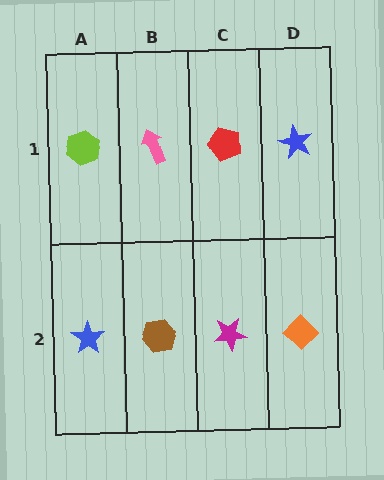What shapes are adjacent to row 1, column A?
A blue star (row 2, column A), a pink arrow (row 1, column B).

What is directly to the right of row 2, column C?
An orange diamond.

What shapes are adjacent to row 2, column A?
A lime hexagon (row 1, column A), a brown hexagon (row 2, column B).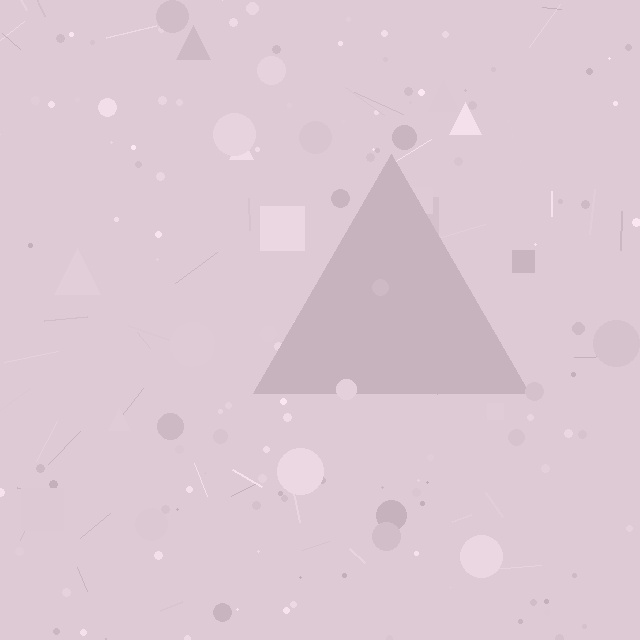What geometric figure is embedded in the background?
A triangle is embedded in the background.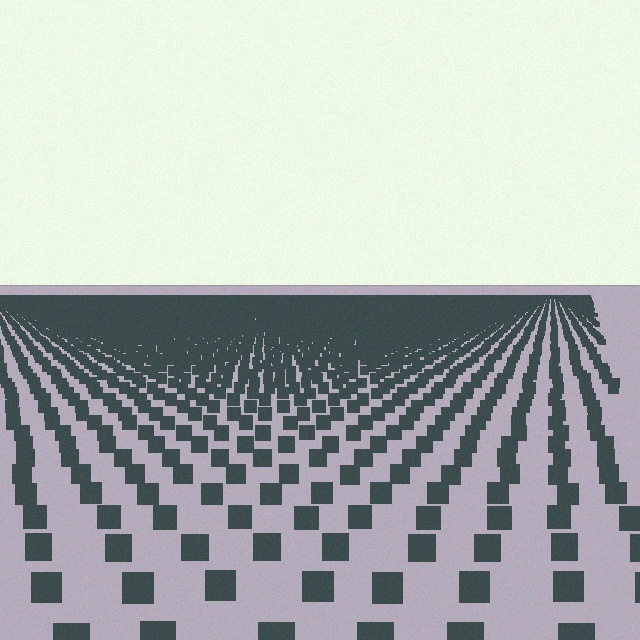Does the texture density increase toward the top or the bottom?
Density increases toward the top.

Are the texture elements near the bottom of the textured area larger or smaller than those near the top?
Larger. Near the bottom, elements are closer to the viewer and appear at a bigger on-screen size.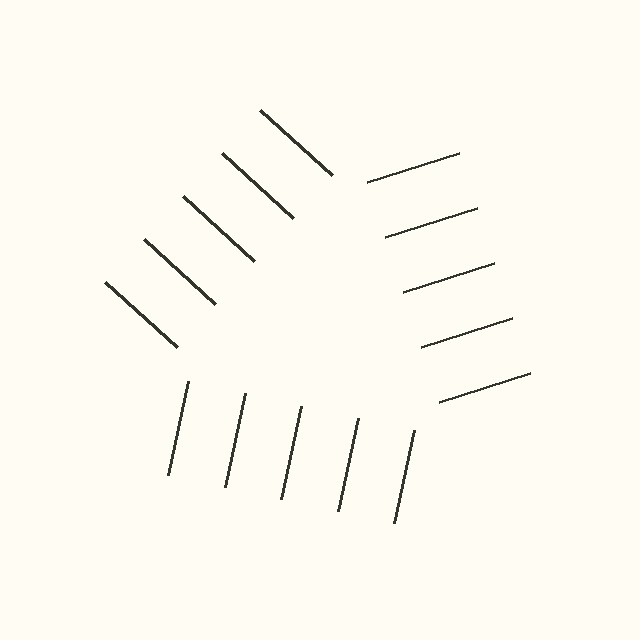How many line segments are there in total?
15 — 5 along each of the 3 edges.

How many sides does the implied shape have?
3 sides — the line-ends trace a triangle.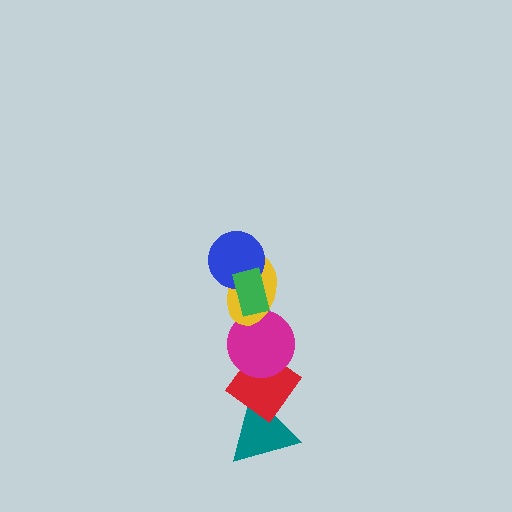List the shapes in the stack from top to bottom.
From top to bottom: the green rectangle, the blue circle, the yellow ellipse, the magenta circle, the red diamond, the teal triangle.